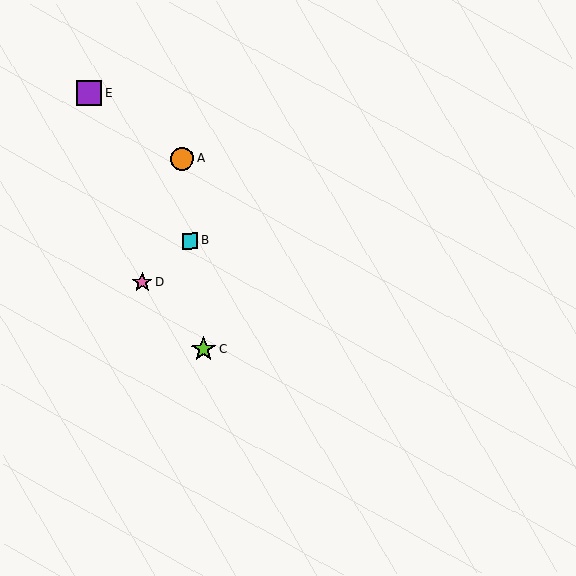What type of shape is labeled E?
Shape E is a purple square.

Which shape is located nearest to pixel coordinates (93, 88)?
The purple square (labeled E) at (89, 93) is nearest to that location.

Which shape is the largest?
The lime star (labeled C) is the largest.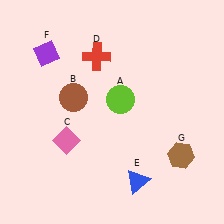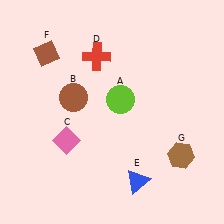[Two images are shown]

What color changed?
The diamond (F) changed from purple in Image 1 to brown in Image 2.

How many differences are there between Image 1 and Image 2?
There is 1 difference between the two images.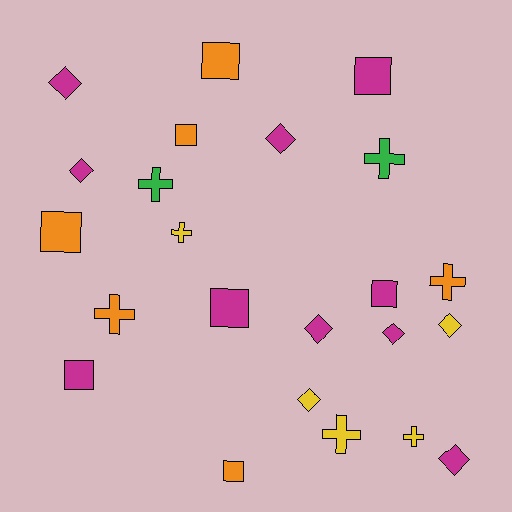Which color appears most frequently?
Magenta, with 10 objects.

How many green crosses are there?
There are 2 green crosses.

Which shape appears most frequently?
Square, with 8 objects.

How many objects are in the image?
There are 23 objects.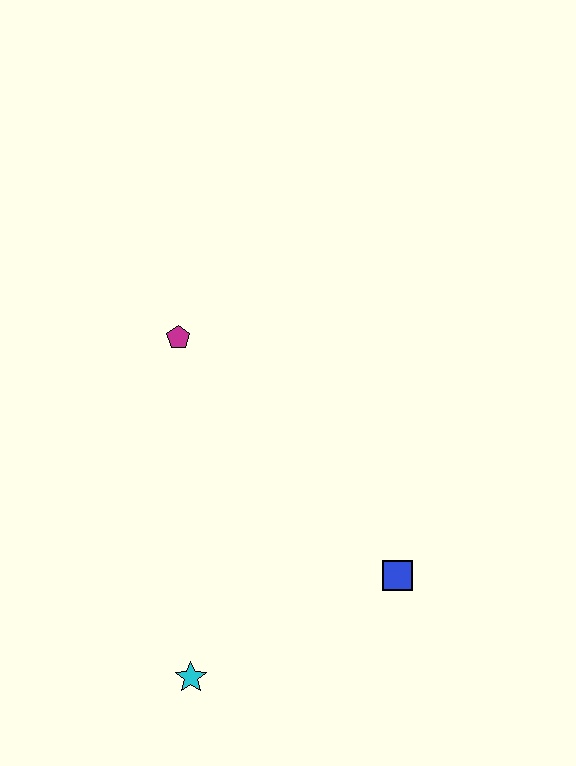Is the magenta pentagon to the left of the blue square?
Yes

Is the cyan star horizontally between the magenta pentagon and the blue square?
Yes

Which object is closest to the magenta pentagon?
The blue square is closest to the magenta pentagon.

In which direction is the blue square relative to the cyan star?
The blue square is to the right of the cyan star.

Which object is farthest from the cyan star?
The magenta pentagon is farthest from the cyan star.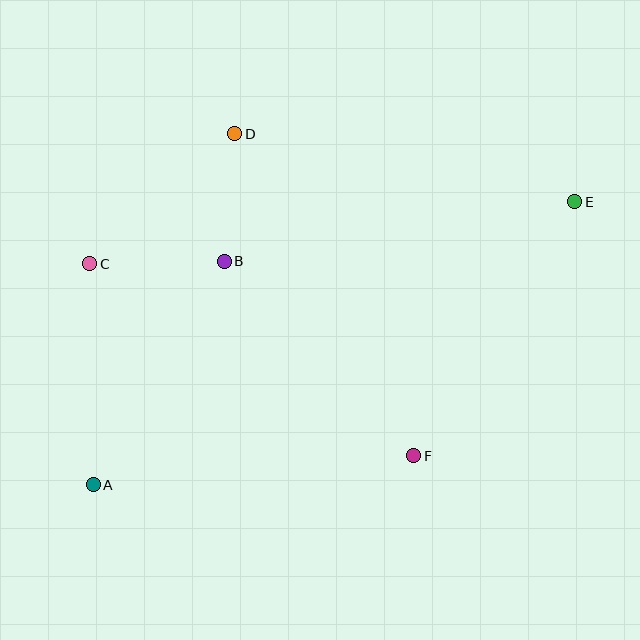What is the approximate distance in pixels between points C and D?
The distance between C and D is approximately 195 pixels.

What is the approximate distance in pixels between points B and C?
The distance between B and C is approximately 135 pixels.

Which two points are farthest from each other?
Points A and E are farthest from each other.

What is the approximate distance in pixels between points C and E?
The distance between C and E is approximately 489 pixels.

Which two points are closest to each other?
Points B and D are closest to each other.